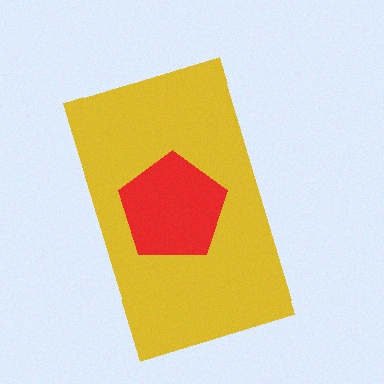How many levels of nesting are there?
2.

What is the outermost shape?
The yellow rectangle.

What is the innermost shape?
The red pentagon.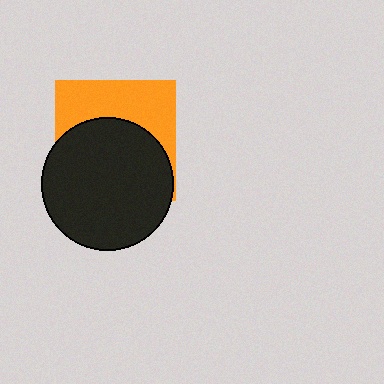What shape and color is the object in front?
The object in front is a black circle.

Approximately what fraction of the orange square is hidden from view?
Roughly 59% of the orange square is hidden behind the black circle.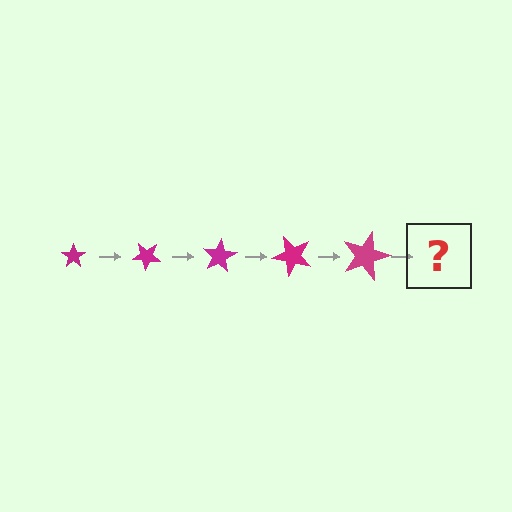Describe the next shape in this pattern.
It should be a star, larger than the previous one and rotated 200 degrees from the start.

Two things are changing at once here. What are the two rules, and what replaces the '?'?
The two rules are that the star grows larger each step and it rotates 40 degrees each step. The '?' should be a star, larger than the previous one and rotated 200 degrees from the start.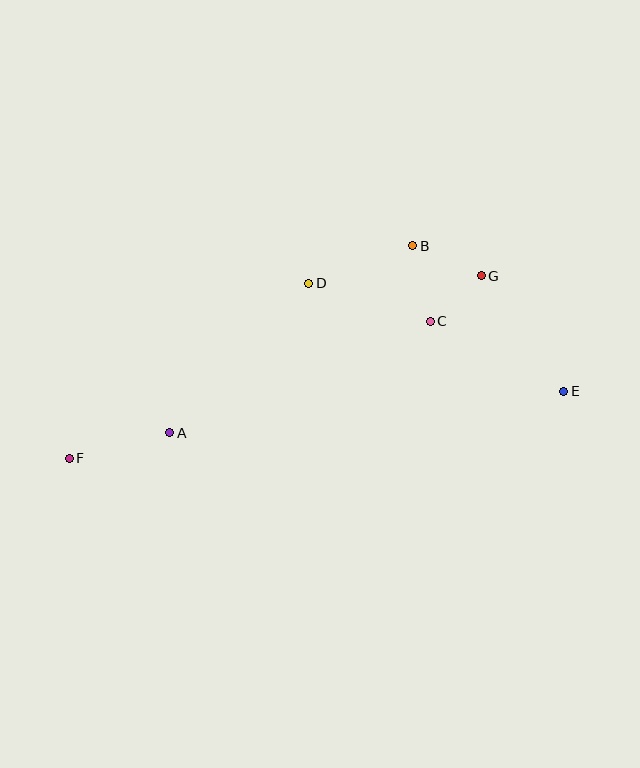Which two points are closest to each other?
Points C and G are closest to each other.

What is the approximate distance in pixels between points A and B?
The distance between A and B is approximately 307 pixels.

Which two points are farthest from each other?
Points E and F are farthest from each other.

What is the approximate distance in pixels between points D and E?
The distance between D and E is approximately 276 pixels.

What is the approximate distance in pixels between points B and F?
The distance between B and F is approximately 404 pixels.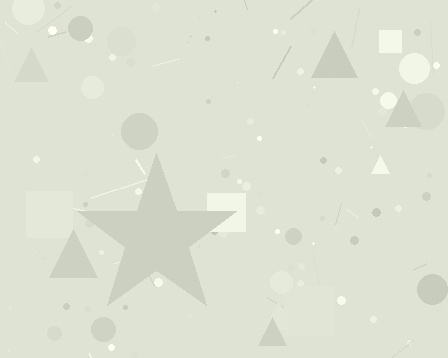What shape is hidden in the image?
A star is hidden in the image.